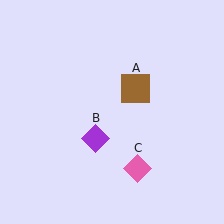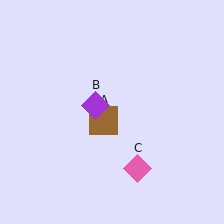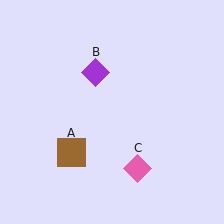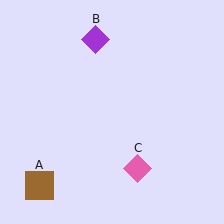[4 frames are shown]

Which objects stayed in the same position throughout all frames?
Pink diamond (object C) remained stationary.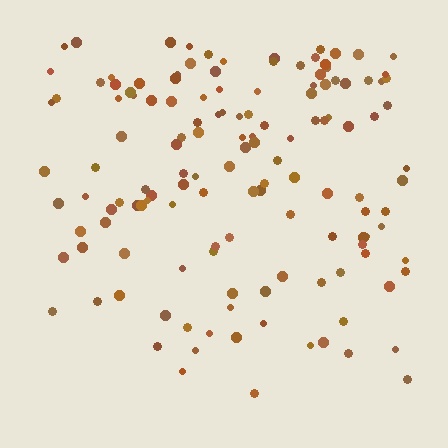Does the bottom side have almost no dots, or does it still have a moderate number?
Still a moderate number, just noticeably fewer than the top.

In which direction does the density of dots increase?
From bottom to top, with the top side densest.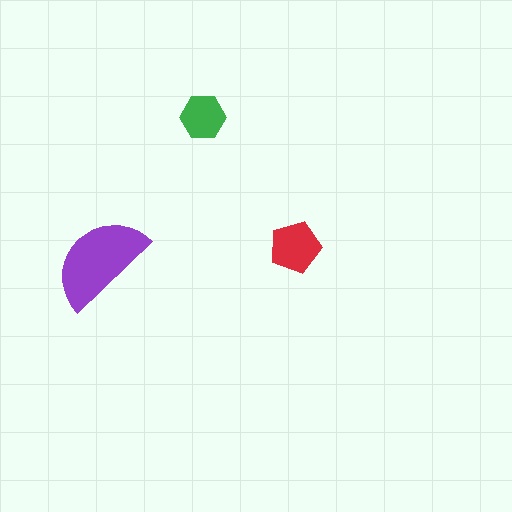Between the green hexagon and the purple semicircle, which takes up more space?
The purple semicircle.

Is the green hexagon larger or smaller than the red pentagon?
Smaller.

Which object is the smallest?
The green hexagon.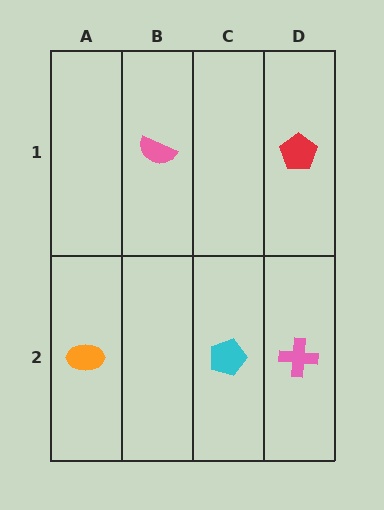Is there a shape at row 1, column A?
No, that cell is empty.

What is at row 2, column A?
An orange ellipse.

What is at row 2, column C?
A cyan pentagon.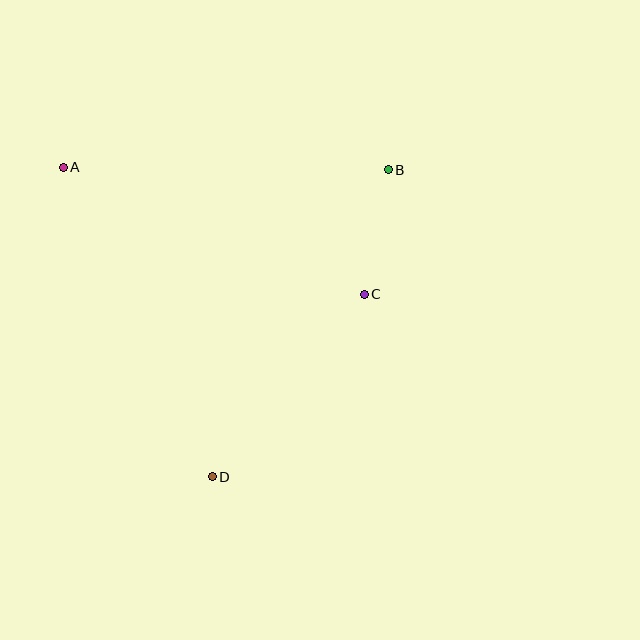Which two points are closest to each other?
Points B and C are closest to each other.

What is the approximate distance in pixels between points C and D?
The distance between C and D is approximately 238 pixels.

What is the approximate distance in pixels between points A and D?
The distance between A and D is approximately 343 pixels.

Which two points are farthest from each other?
Points B and D are farthest from each other.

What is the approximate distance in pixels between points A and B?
The distance between A and B is approximately 325 pixels.